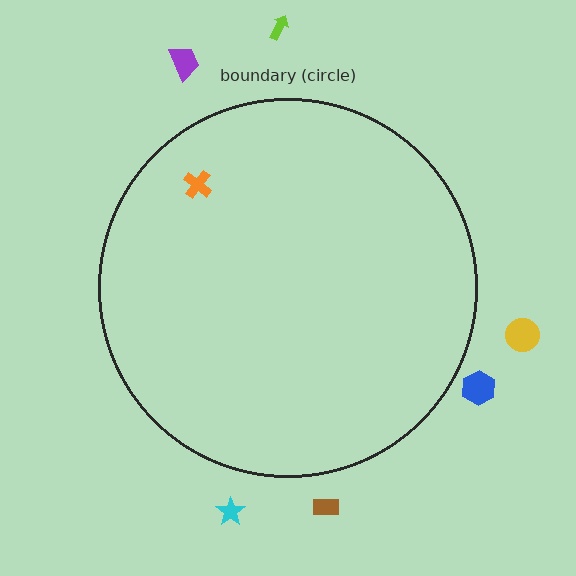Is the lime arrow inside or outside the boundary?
Outside.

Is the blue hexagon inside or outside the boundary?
Outside.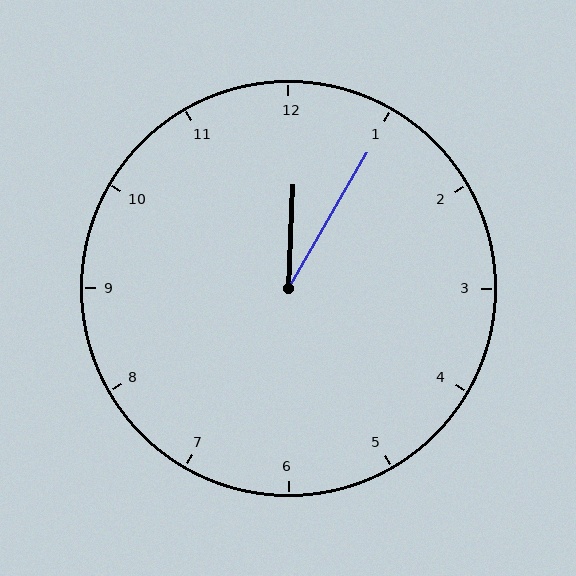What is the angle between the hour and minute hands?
Approximately 28 degrees.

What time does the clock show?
12:05.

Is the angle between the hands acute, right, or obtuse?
It is acute.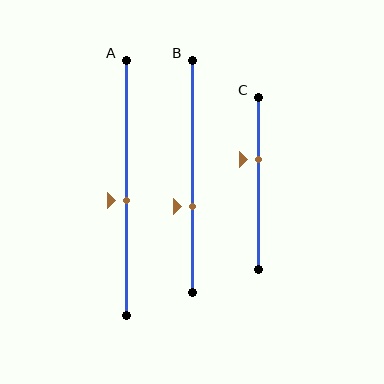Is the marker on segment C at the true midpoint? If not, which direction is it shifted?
No, the marker on segment C is shifted upward by about 14% of the segment length.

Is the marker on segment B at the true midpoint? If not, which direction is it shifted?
No, the marker on segment B is shifted downward by about 13% of the segment length.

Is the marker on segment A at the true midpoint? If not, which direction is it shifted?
No, the marker on segment A is shifted downward by about 5% of the segment length.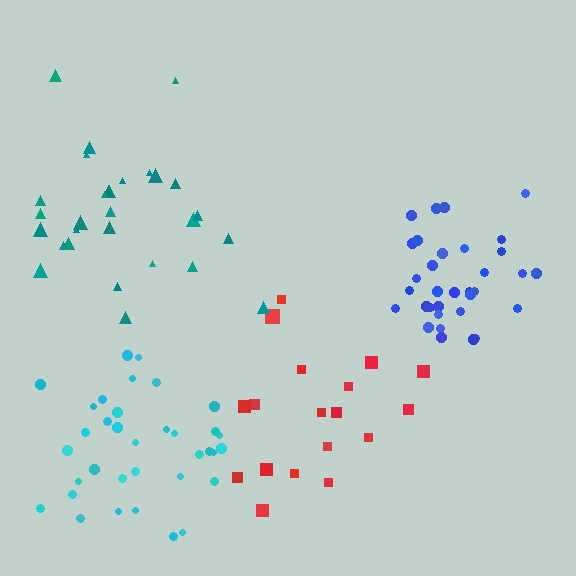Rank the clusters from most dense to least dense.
blue, cyan, teal, red.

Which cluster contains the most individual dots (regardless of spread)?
Cyan (35).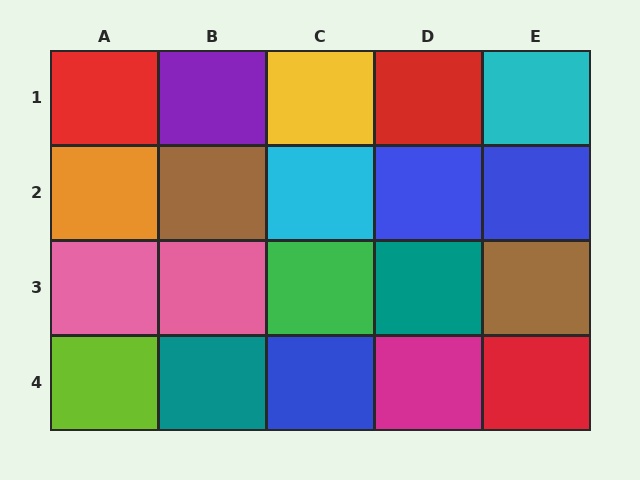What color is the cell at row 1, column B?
Purple.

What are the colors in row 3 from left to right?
Pink, pink, green, teal, brown.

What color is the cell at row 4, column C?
Blue.